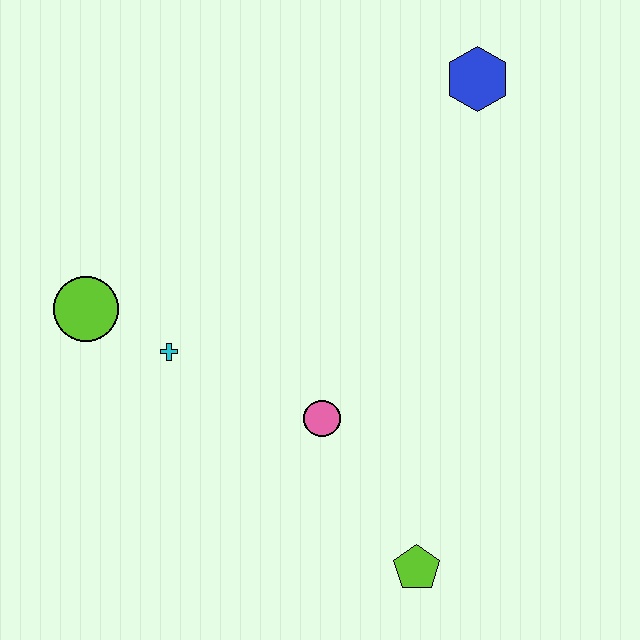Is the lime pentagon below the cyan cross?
Yes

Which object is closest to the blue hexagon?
The pink circle is closest to the blue hexagon.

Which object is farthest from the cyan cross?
The blue hexagon is farthest from the cyan cross.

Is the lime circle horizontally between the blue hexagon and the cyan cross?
No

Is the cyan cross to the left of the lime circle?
No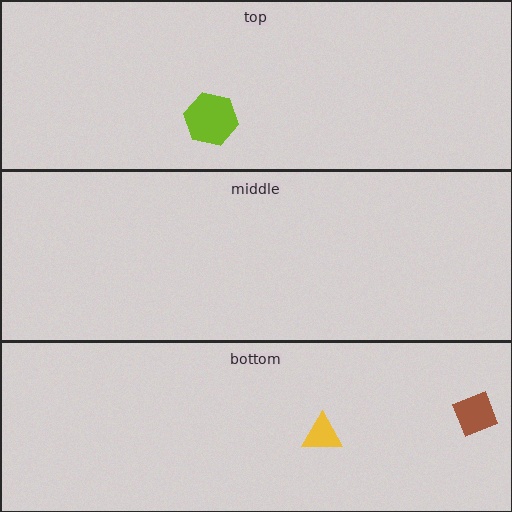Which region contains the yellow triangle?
The bottom region.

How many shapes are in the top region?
1.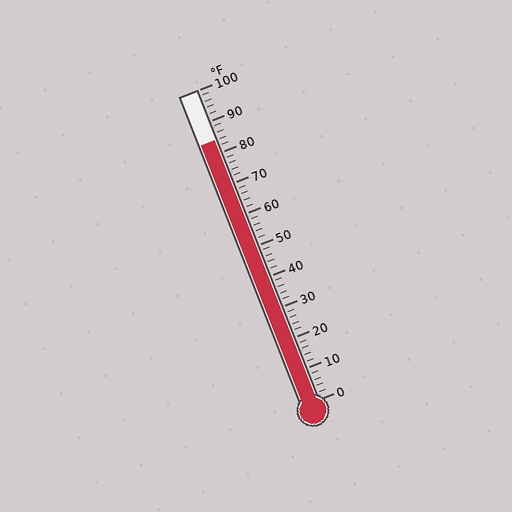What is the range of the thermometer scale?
The thermometer scale ranges from 0°F to 100°F.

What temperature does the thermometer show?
The thermometer shows approximately 84°F.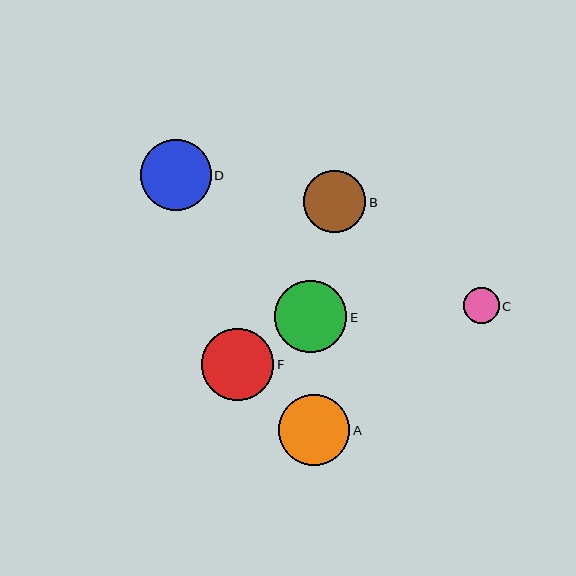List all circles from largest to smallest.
From largest to smallest: E, F, A, D, B, C.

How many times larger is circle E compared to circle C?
Circle E is approximately 2.0 times the size of circle C.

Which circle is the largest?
Circle E is the largest with a size of approximately 72 pixels.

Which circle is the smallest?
Circle C is the smallest with a size of approximately 36 pixels.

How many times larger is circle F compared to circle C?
Circle F is approximately 2.0 times the size of circle C.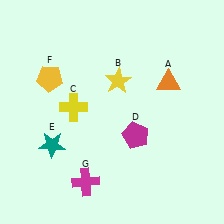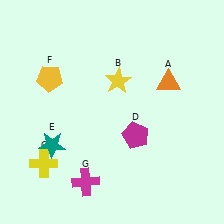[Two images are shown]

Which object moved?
The yellow cross (C) moved down.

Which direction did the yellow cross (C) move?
The yellow cross (C) moved down.